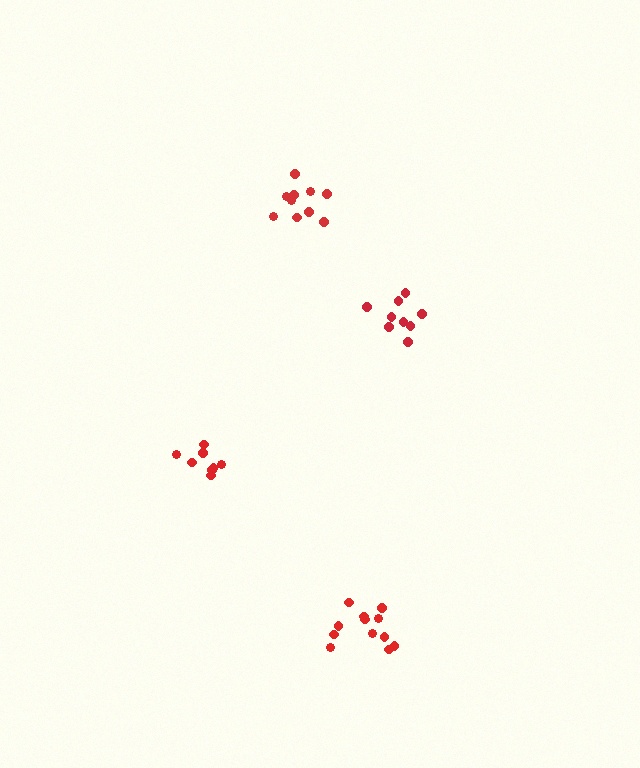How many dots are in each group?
Group 1: 10 dots, Group 2: 12 dots, Group 3: 8 dots, Group 4: 9 dots (39 total).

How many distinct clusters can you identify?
There are 4 distinct clusters.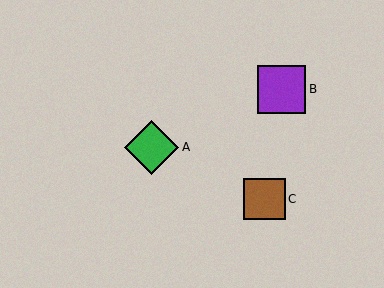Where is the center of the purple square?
The center of the purple square is at (282, 89).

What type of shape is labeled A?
Shape A is a green diamond.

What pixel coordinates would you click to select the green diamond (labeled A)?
Click at (152, 147) to select the green diamond A.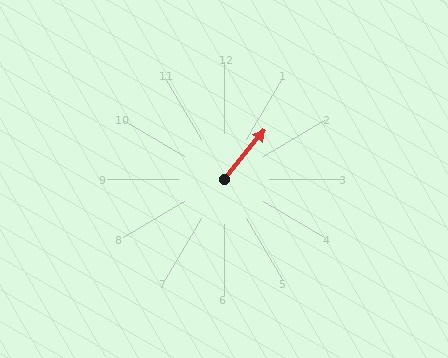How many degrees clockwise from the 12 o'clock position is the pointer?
Approximately 39 degrees.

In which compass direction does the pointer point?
Northeast.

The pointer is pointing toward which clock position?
Roughly 1 o'clock.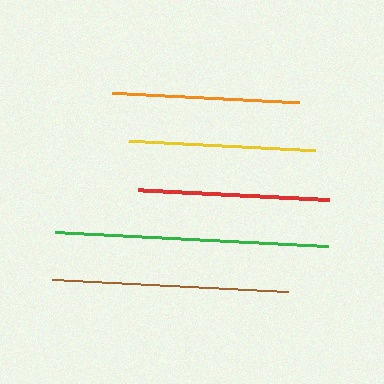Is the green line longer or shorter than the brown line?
The green line is longer than the brown line.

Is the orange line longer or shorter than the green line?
The green line is longer than the orange line.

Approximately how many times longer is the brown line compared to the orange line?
The brown line is approximately 1.3 times the length of the orange line.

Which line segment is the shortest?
The orange line is the shortest at approximately 187 pixels.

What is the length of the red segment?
The red segment is approximately 191 pixels long.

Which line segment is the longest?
The green line is the longest at approximately 274 pixels.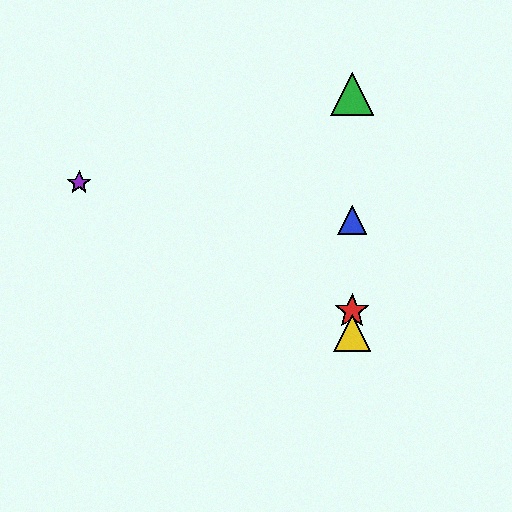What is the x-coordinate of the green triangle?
The green triangle is at x≈352.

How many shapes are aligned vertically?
4 shapes (the red star, the blue triangle, the green triangle, the yellow triangle) are aligned vertically.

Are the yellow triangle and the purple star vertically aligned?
No, the yellow triangle is at x≈352 and the purple star is at x≈79.